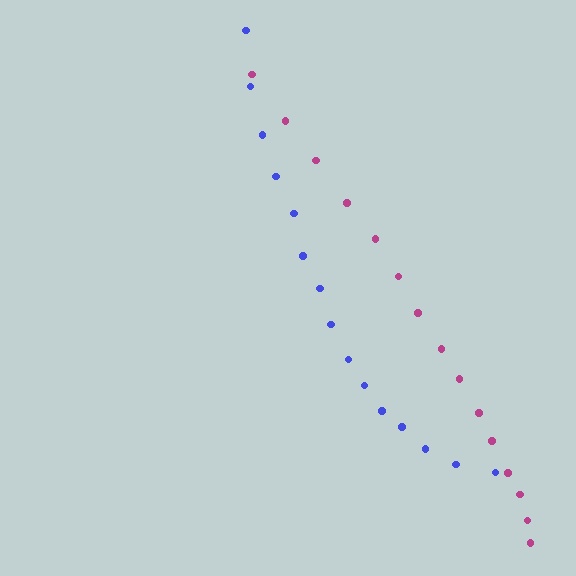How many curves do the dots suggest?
There are 2 distinct paths.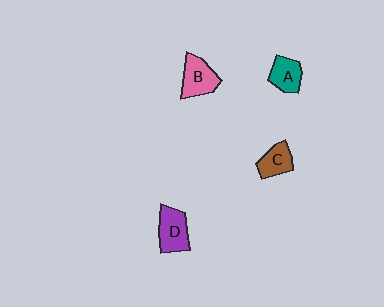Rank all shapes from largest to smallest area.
From largest to smallest: D (purple), B (pink), A (teal), C (brown).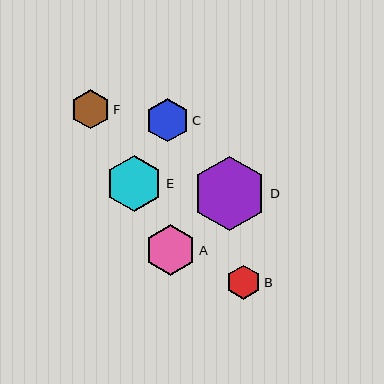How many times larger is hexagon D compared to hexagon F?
Hexagon D is approximately 1.9 times the size of hexagon F.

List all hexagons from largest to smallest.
From largest to smallest: D, E, A, C, F, B.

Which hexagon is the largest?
Hexagon D is the largest with a size of approximately 75 pixels.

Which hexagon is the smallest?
Hexagon B is the smallest with a size of approximately 34 pixels.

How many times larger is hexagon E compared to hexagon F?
Hexagon E is approximately 1.4 times the size of hexagon F.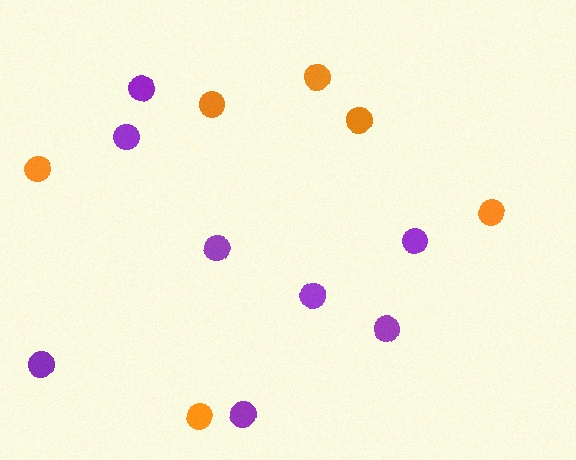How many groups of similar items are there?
There are 2 groups: one group of orange circles (6) and one group of purple circles (8).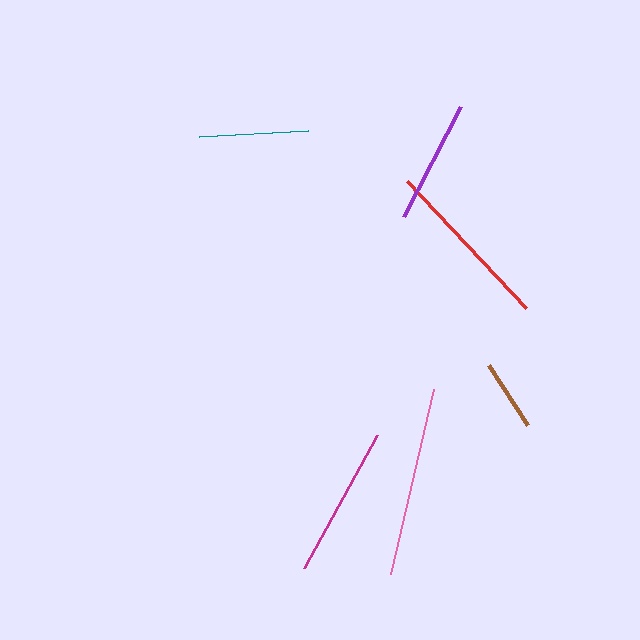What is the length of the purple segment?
The purple segment is approximately 124 pixels long.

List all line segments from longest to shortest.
From longest to shortest: pink, red, magenta, purple, teal, brown.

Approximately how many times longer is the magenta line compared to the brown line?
The magenta line is approximately 2.1 times the length of the brown line.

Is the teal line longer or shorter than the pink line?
The pink line is longer than the teal line.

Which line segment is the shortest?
The brown line is the shortest at approximately 72 pixels.